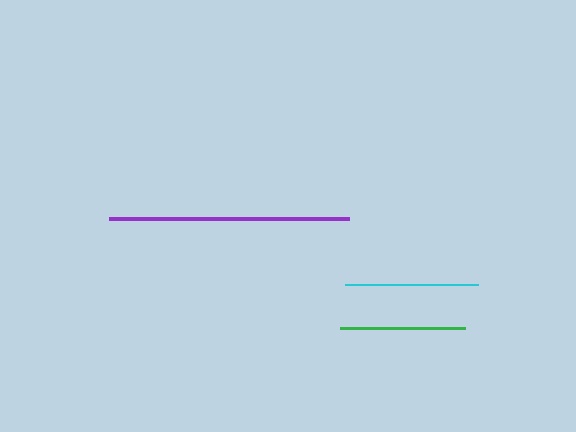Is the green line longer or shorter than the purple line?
The purple line is longer than the green line.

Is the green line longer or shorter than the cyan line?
The cyan line is longer than the green line.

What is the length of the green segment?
The green segment is approximately 125 pixels long.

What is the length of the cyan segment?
The cyan segment is approximately 134 pixels long.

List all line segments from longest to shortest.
From longest to shortest: purple, cyan, green.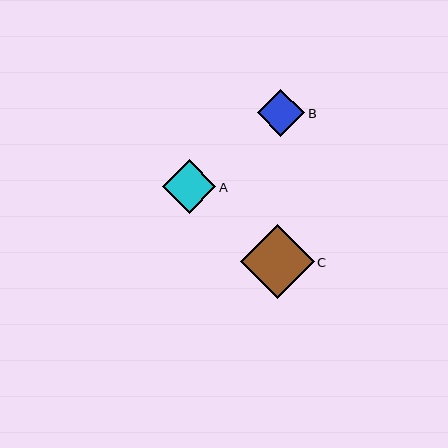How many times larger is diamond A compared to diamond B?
Diamond A is approximately 1.1 times the size of diamond B.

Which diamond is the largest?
Diamond C is the largest with a size of approximately 74 pixels.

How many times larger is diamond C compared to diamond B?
Diamond C is approximately 1.5 times the size of diamond B.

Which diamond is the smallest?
Diamond B is the smallest with a size of approximately 48 pixels.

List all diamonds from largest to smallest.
From largest to smallest: C, A, B.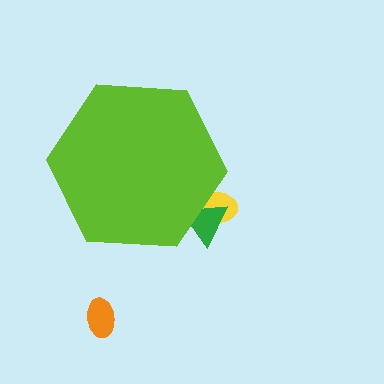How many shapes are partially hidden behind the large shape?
2 shapes are partially hidden.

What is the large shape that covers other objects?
A lime hexagon.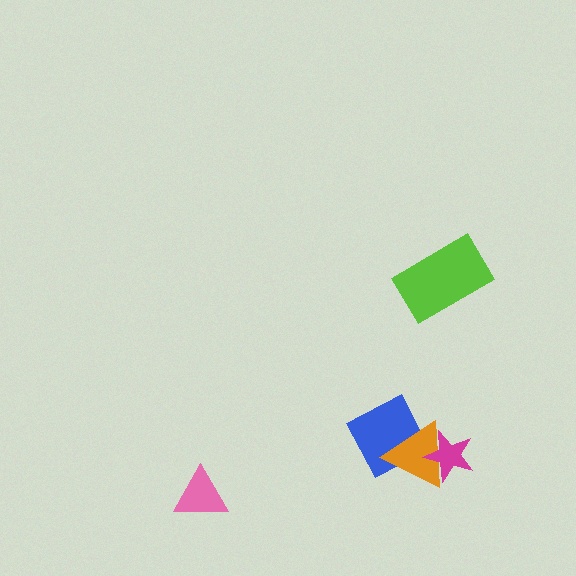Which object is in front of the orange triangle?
The magenta star is in front of the orange triangle.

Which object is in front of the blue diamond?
The orange triangle is in front of the blue diamond.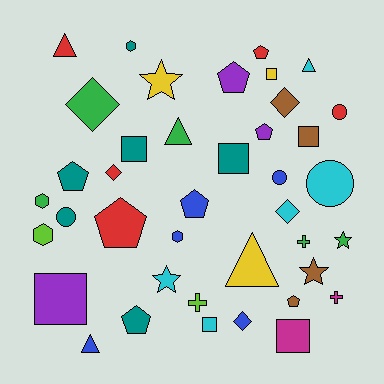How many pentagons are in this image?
There are 8 pentagons.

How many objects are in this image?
There are 40 objects.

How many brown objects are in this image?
There are 4 brown objects.